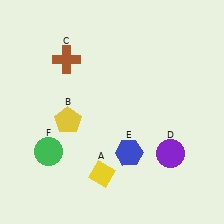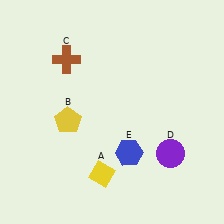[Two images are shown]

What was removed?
The green circle (F) was removed in Image 2.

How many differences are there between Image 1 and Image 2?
There is 1 difference between the two images.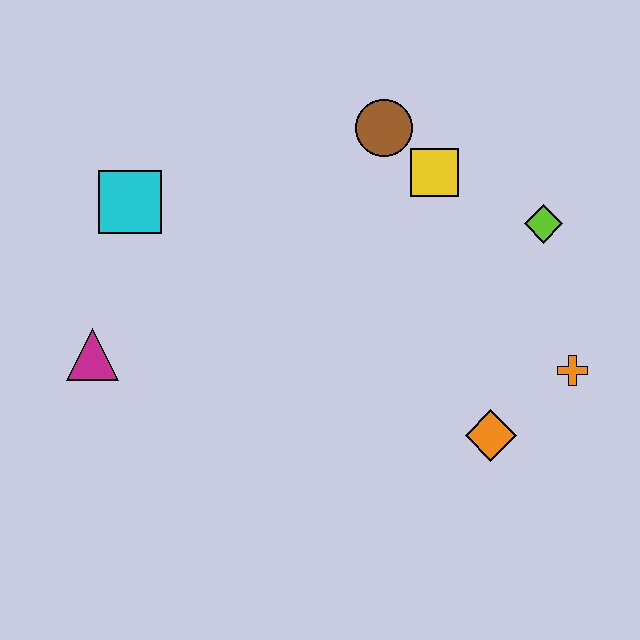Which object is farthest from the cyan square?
The orange cross is farthest from the cyan square.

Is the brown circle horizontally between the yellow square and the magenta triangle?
Yes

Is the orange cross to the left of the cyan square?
No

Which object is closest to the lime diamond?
The yellow square is closest to the lime diamond.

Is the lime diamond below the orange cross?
No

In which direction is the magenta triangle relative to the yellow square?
The magenta triangle is to the left of the yellow square.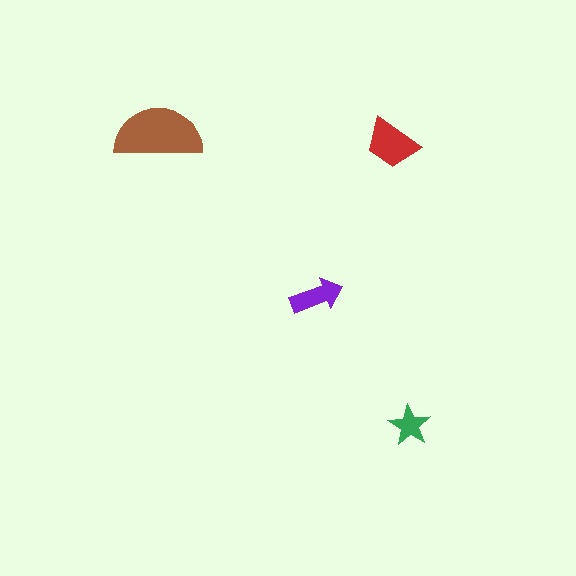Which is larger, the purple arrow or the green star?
The purple arrow.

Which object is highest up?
The brown semicircle is topmost.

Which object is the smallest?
The green star.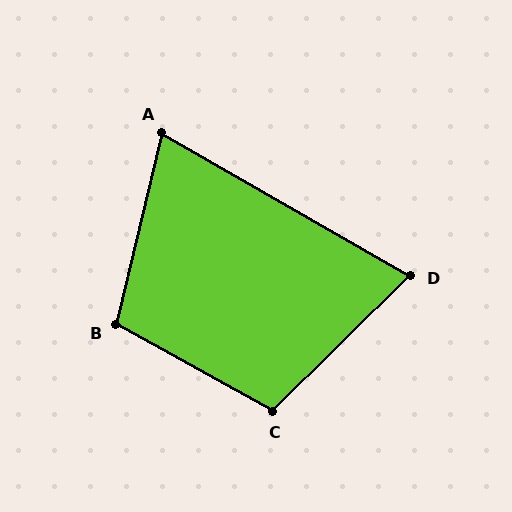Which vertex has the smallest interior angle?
A, at approximately 73 degrees.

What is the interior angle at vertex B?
Approximately 106 degrees (obtuse).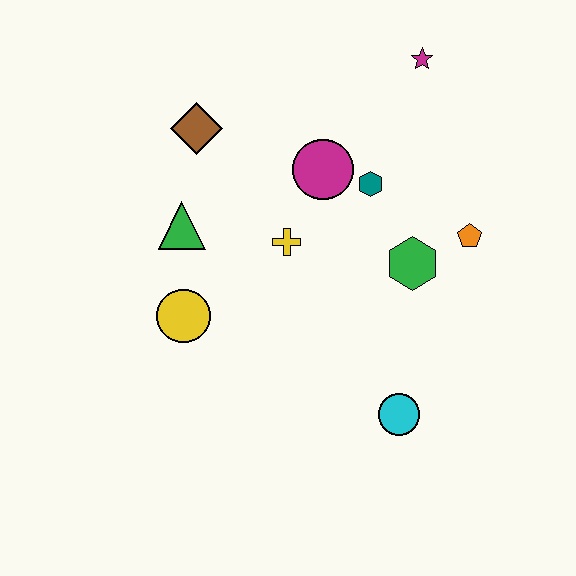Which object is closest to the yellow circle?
The green triangle is closest to the yellow circle.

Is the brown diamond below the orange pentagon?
No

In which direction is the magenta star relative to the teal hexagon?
The magenta star is above the teal hexagon.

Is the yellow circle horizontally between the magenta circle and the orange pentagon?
No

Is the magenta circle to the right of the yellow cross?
Yes